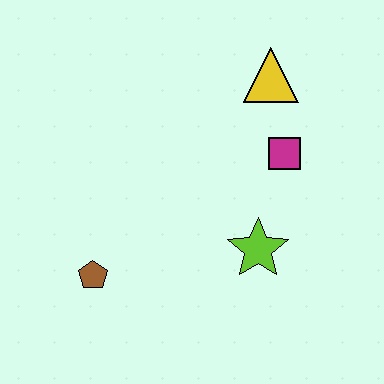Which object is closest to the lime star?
The magenta square is closest to the lime star.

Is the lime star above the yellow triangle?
No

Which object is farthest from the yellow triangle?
The brown pentagon is farthest from the yellow triangle.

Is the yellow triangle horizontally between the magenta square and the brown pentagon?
Yes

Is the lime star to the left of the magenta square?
Yes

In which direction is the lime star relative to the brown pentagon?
The lime star is to the right of the brown pentagon.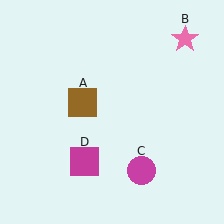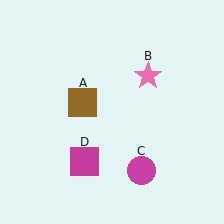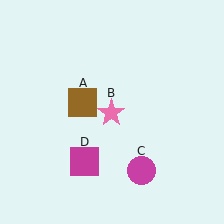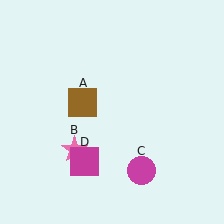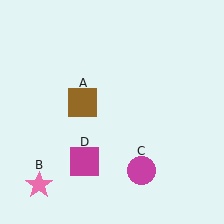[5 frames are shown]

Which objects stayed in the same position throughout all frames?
Brown square (object A) and magenta circle (object C) and magenta square (object D) remained stationary.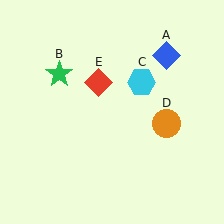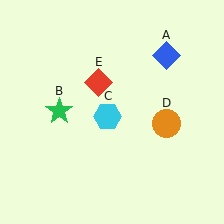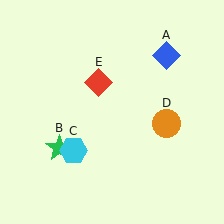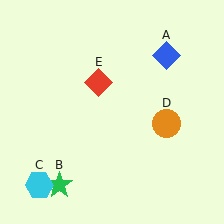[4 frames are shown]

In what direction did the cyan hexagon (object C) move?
The cyan hexagon (object C) moved down and to the left.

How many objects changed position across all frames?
2 objects changed position: green star (object B), cyan hexagon (object C).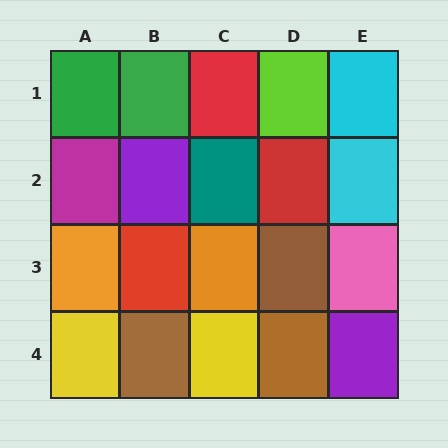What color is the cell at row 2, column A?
Magenta.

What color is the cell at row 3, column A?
Orange.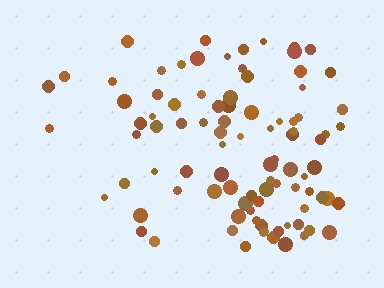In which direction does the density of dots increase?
From left to right, with the right side densest.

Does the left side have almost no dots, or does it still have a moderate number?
Still a moderate number, just noticeably fewer than the right.